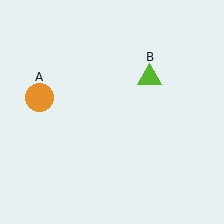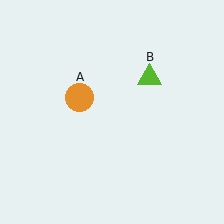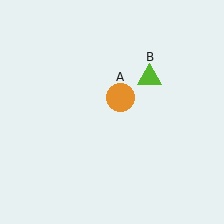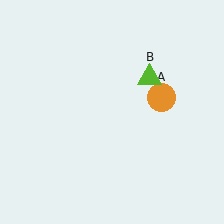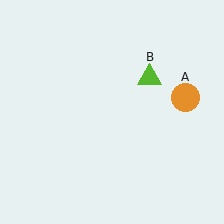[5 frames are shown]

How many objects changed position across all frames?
1 object changed position: orange circle (object A).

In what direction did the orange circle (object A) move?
The orange circle (object A) moved right.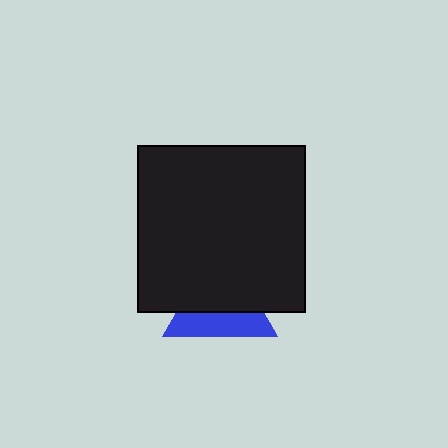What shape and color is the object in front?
The object in front is a black square.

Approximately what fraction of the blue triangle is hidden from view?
Roughly 58% of the blue triangle is hidden behind the black square.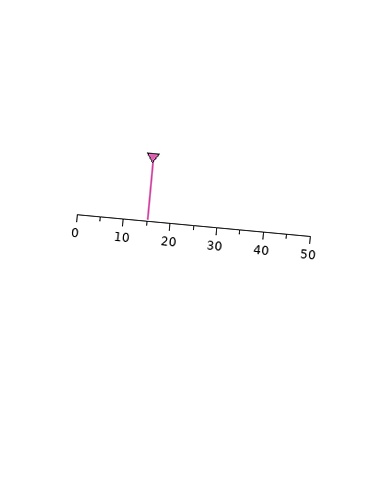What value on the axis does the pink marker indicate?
The marker indicates approximately 15.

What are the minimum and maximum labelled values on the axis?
The axis runs from 0 to 50.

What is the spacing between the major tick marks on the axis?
The major ticks are spaced 10 apart.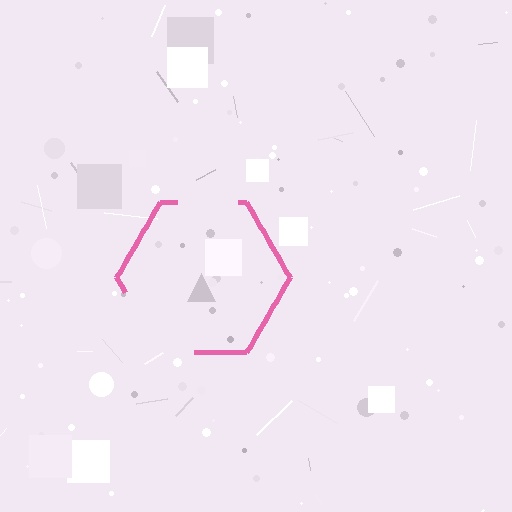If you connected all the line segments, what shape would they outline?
They would outline a hexagon.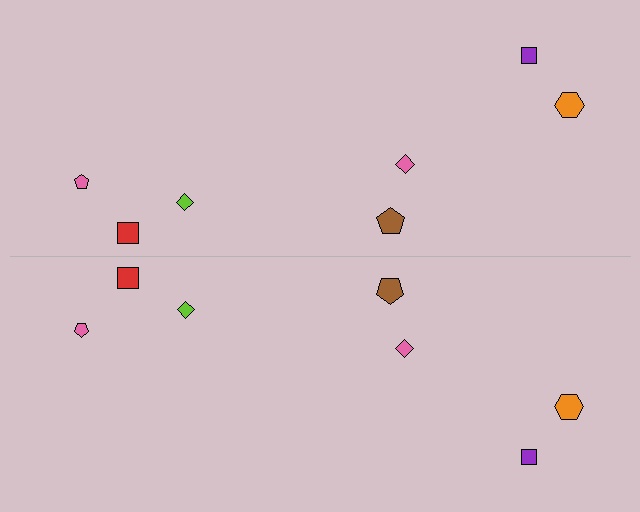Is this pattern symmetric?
Yes, this pattern has bilateral (reflection) symmetry.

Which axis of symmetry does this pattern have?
The pattern has a horizontal axis of symmetry running through the center of the image.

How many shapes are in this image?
There are 14 shapes in this image.